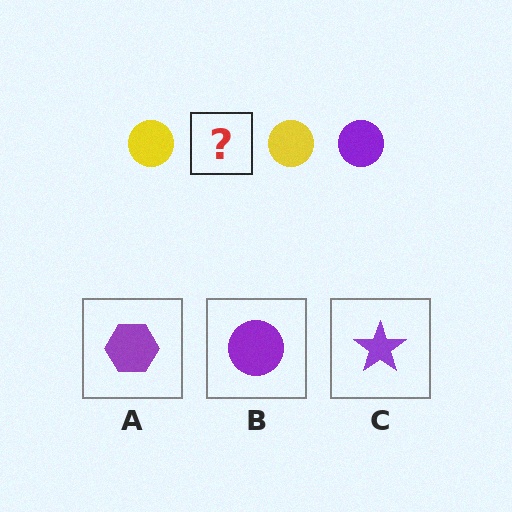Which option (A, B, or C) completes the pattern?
B.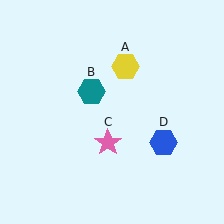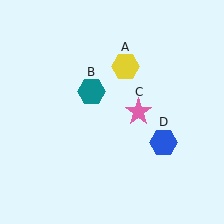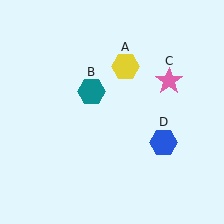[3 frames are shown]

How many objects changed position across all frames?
1 object changed position: pink star (object C).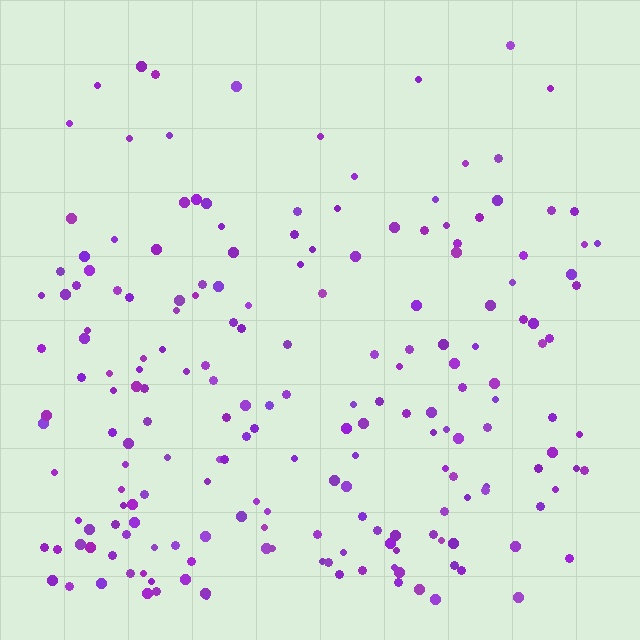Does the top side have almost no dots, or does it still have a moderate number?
Still a moderate number, just noticeably fewer than the bottom.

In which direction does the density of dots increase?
From top to bottom, with the bottom side densest.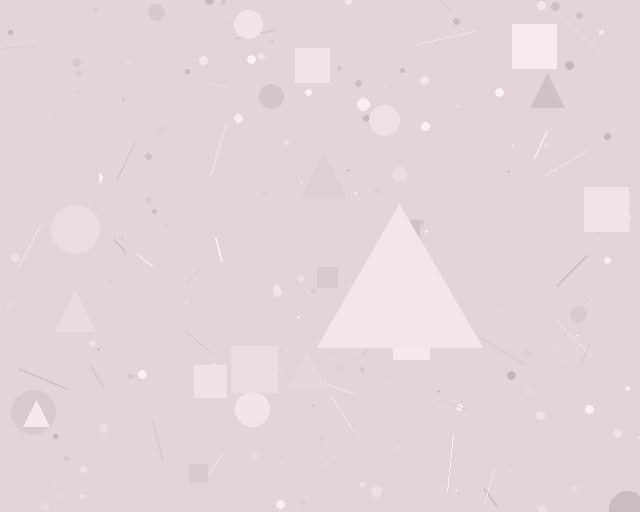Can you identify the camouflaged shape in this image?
The camouflaged shape is a triangle.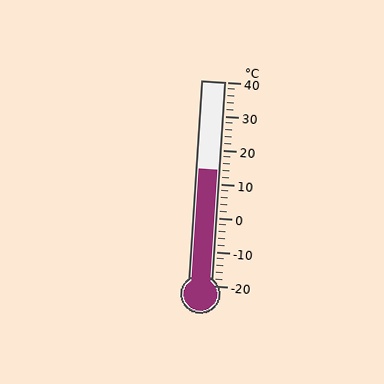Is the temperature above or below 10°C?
The temperature is above 10°C.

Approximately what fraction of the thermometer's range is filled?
The thermometer is filled to approximately 55% of its range.